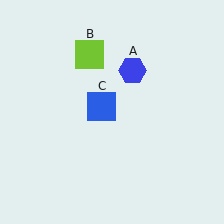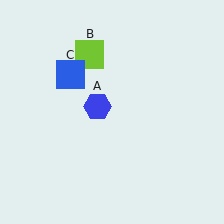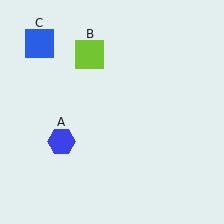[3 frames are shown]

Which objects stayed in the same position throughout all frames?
Lime square (object B) remained stationary.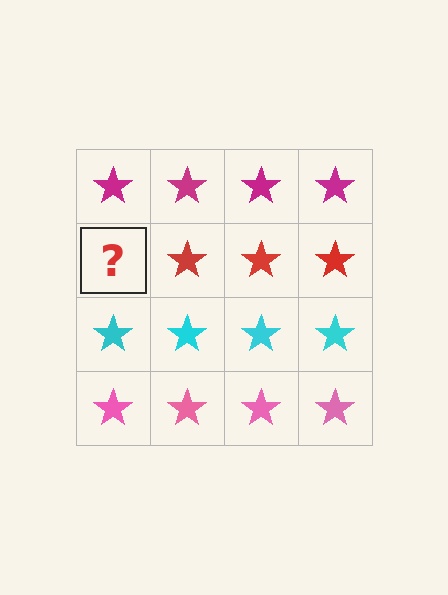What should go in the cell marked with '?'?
The missing cell should contain a red star.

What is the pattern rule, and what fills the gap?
The rule is that each row has a consistent color. The gap should be filled with a red star.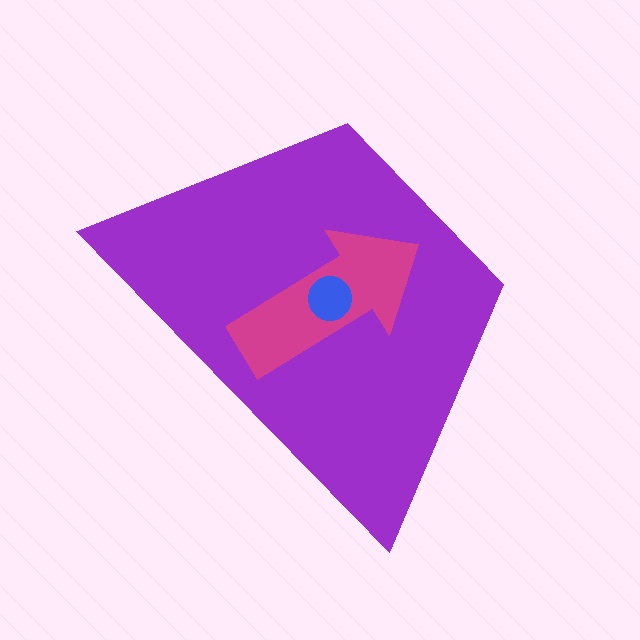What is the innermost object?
The blue circle.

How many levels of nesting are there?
3.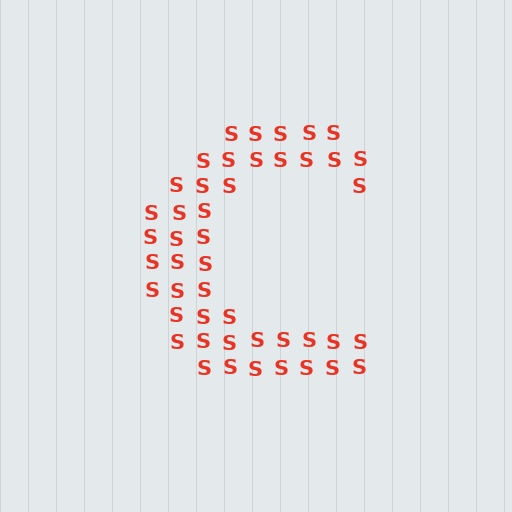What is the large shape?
The large shape is the letter C.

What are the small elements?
The small elements are letter S's.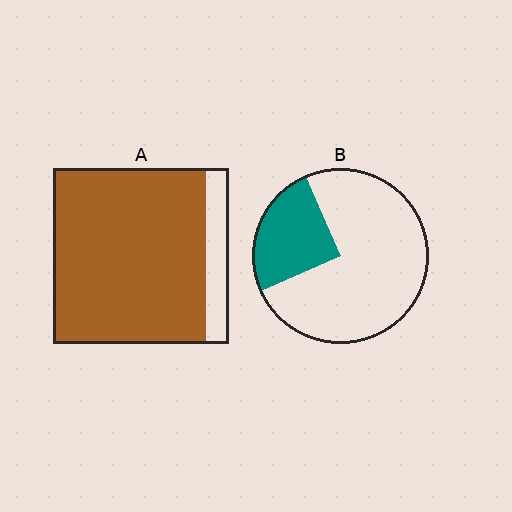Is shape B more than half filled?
No.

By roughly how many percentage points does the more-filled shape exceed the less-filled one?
By roughly 60 percentage points (A over B).